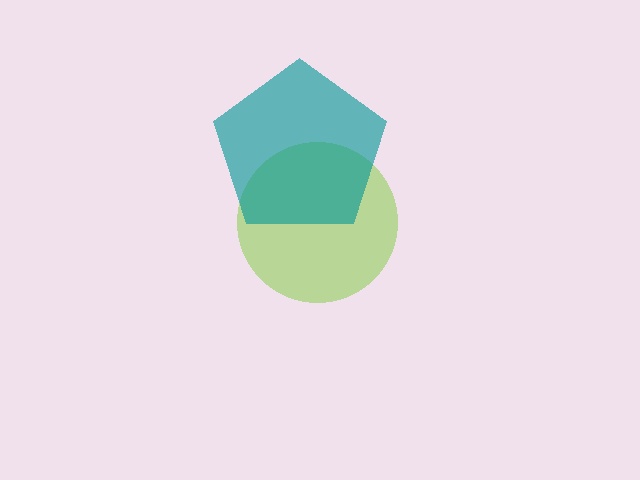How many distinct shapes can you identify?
There are 2 distinct shapes: a lime circle, a teal pentagon.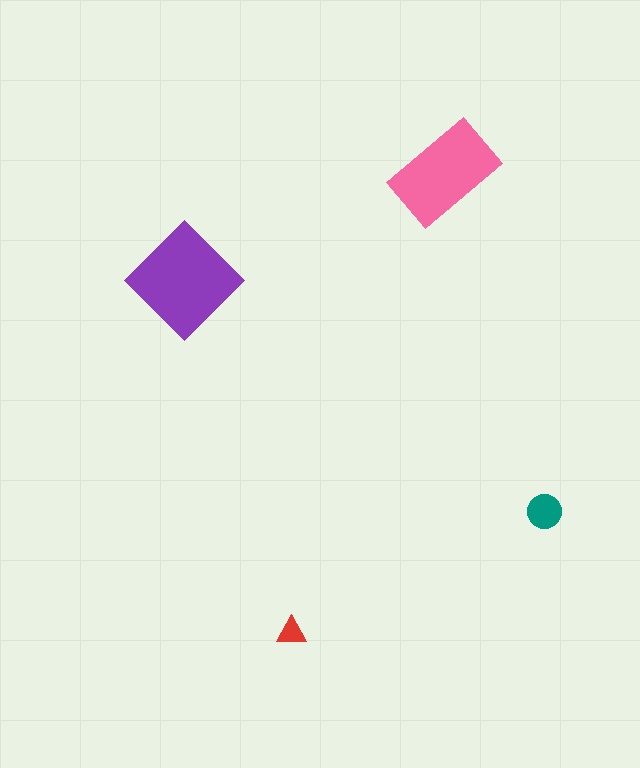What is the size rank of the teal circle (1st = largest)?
3rd.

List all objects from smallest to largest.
The red triangle, the teal circle, the pink rectangle, the purple diamond.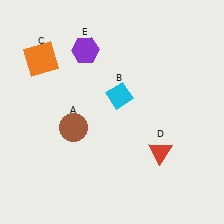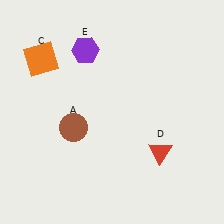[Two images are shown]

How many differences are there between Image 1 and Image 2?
There is 1 difference between the two images.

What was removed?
The cyan diamond (B) was removed in Image 2.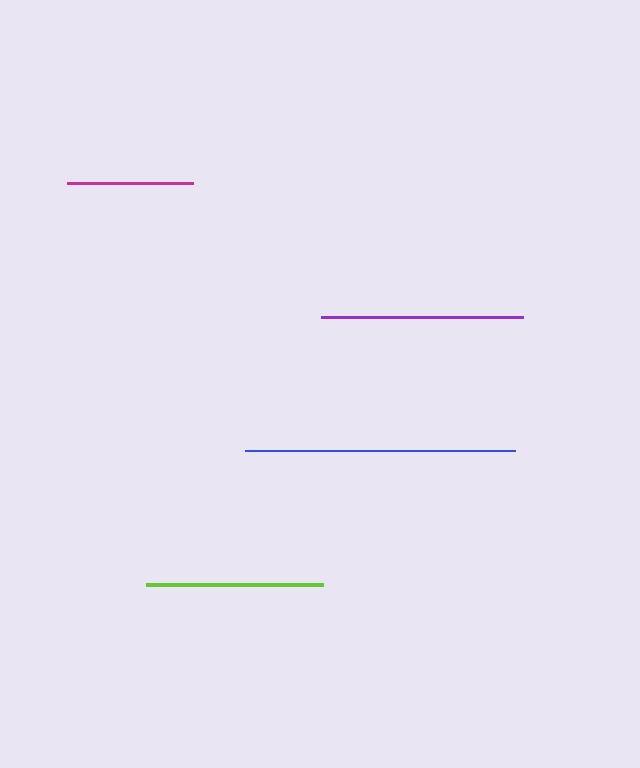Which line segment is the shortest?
The magenta line is the shortest at approximately 126 pixels.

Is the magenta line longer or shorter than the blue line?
The blue line is longer than the magenta line.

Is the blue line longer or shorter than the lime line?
The blue line is longer than the lime line.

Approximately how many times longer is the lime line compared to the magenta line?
The lime line is approximately 1.4 times the length of the magenta line.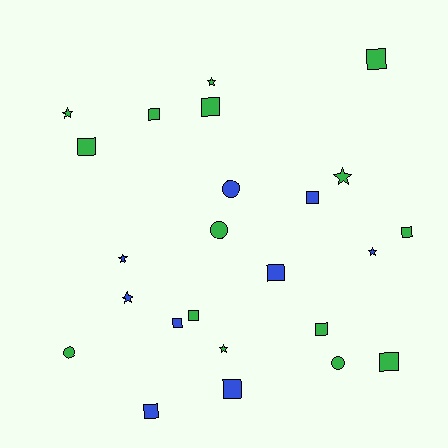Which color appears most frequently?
Green, with 15 objects.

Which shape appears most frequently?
Square, with 13 objects.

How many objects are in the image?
There are 24 objects.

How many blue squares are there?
There are 5 blue squares.